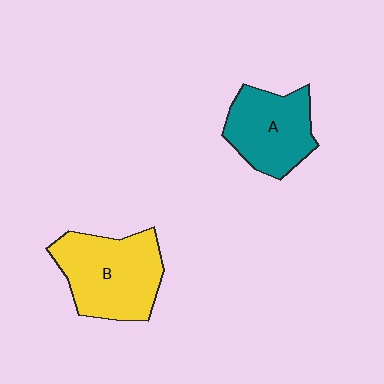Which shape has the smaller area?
Shape A (teal).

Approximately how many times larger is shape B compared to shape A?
Approximately 1.3 times.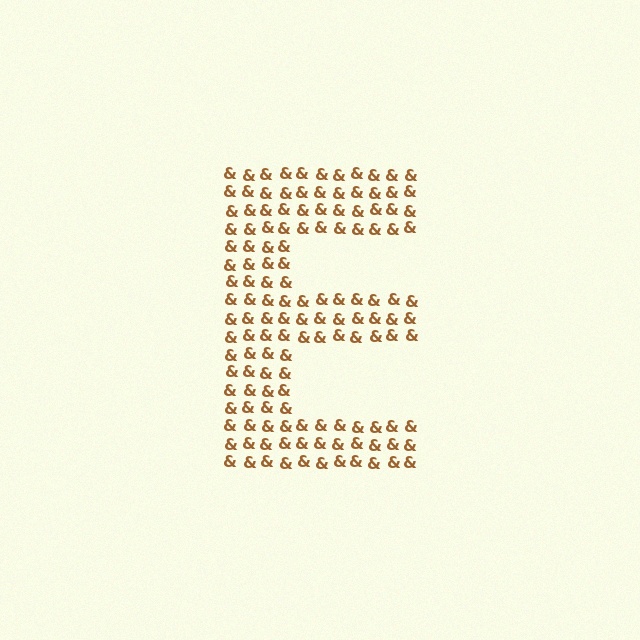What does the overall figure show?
The overall figure shows the letter E.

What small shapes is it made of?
It is made of small ampersands.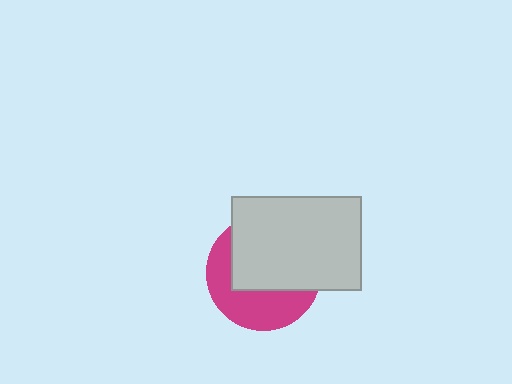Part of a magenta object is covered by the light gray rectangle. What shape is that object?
It is a circle.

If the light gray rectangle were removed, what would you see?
You would see the complete magenta circle.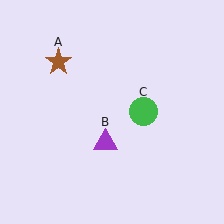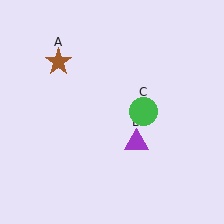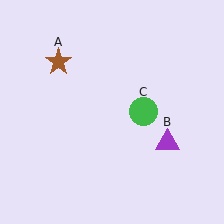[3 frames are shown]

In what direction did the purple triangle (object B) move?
The purple triangle (object B) moved right.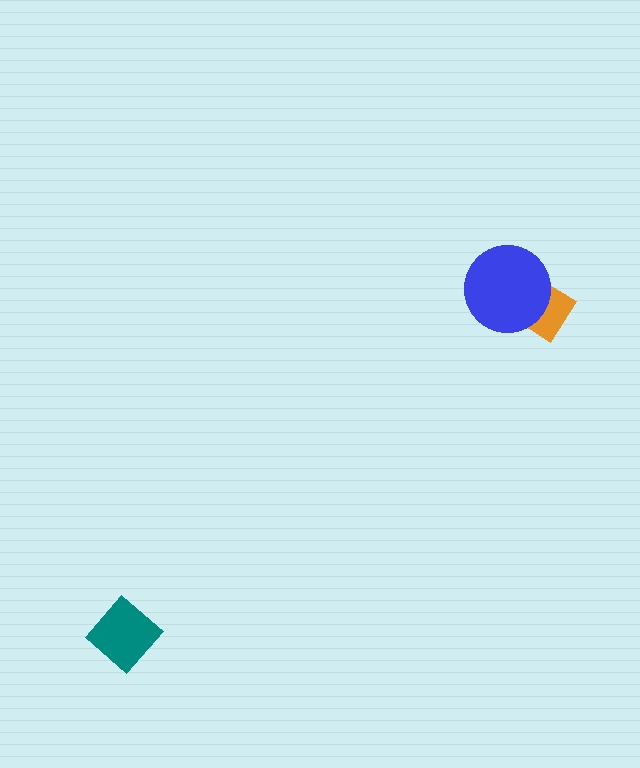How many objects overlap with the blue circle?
1 object overlaps with the blue circle.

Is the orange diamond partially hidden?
Yes, it is partially covered by another shape.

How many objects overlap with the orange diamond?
1 object overlaps with the orange diamond.